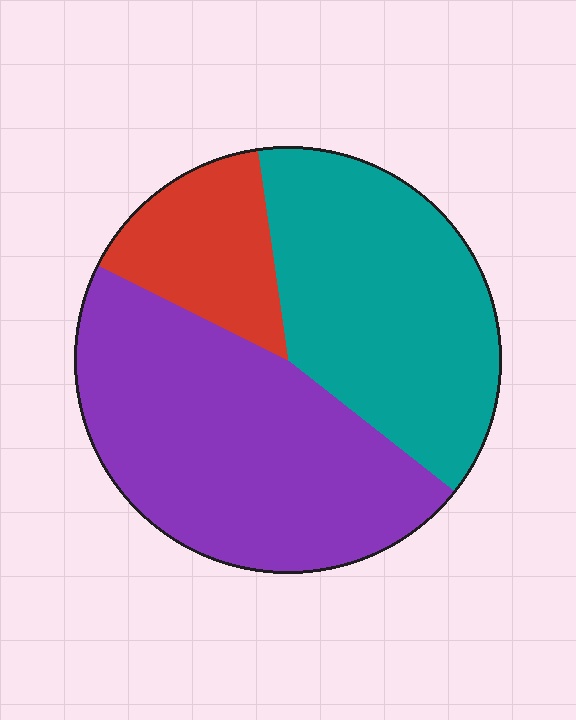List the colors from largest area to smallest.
From largest to smallest: purple, teal, red.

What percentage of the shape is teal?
Teal covers around 40% of the shape.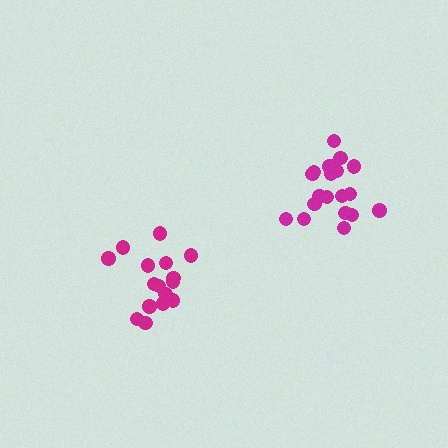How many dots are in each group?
Group 1: 17 dots, Group 2: 20 dots (37 total).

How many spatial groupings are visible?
There are 2 spatial groupings.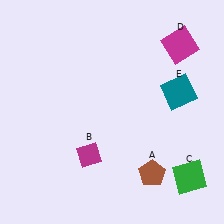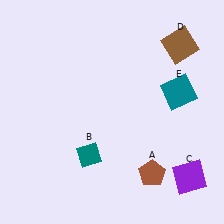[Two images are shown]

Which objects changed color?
B changed from magenta to teal. C changed from green to purple. D changed from magenta to brown.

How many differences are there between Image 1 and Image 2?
There are 3 differences between the two images.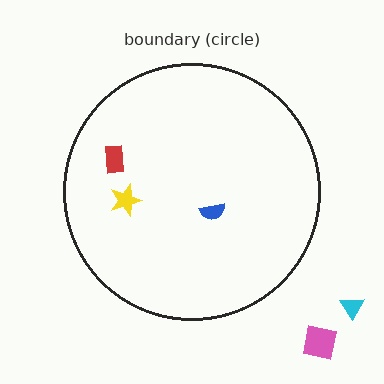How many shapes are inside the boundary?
3 inside, 2 outside.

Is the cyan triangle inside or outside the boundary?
Outside.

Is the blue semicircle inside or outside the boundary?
Inside.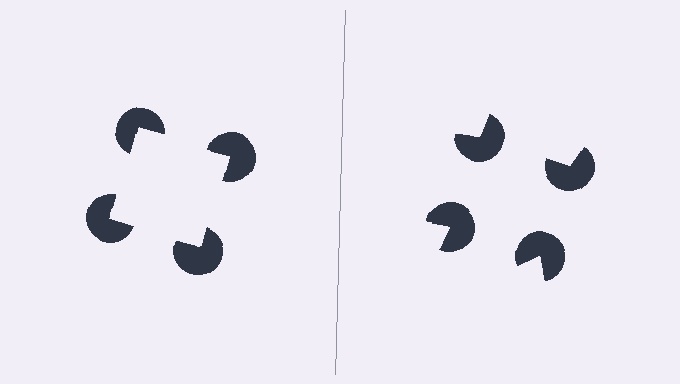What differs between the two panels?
The pac-man discs are positioned identically on both sides; only the wedge orientations differ. On the left they align to a square; on the right they are misaligned.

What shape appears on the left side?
An illusory square.